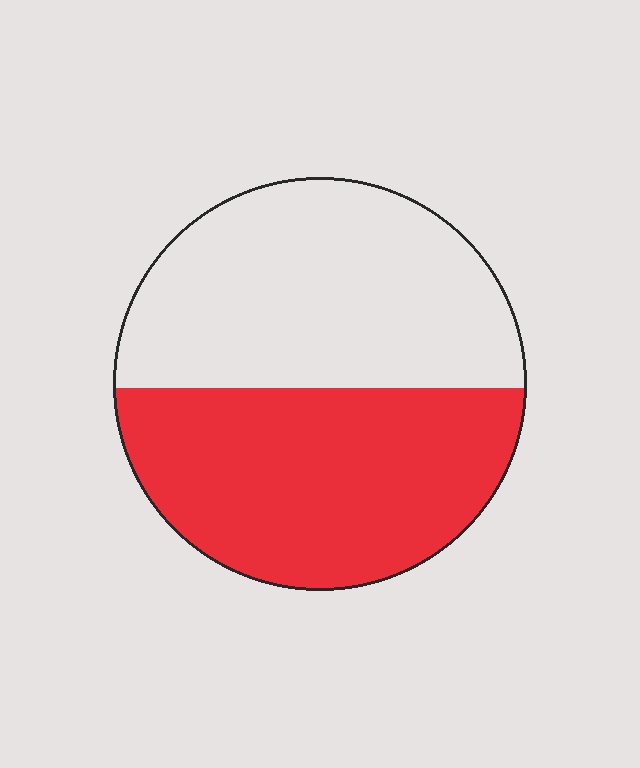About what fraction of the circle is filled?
About one half (1/2).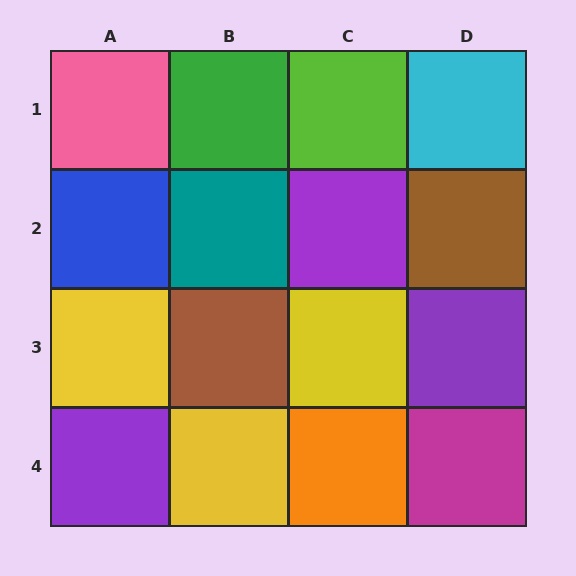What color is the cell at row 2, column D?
Brown.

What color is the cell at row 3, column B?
Brown.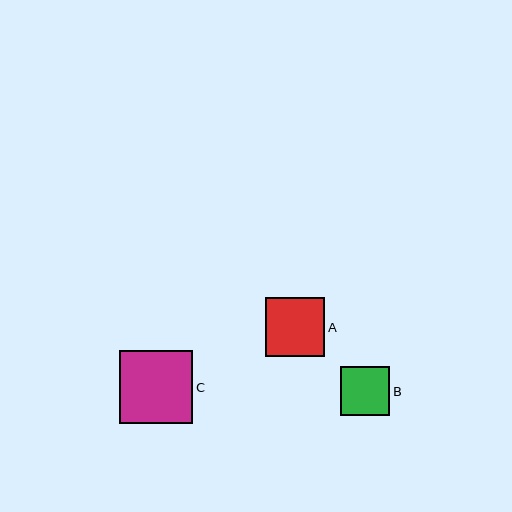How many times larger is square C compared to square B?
Square C is approximately 1.5 times the size of square B.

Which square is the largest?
Square C is the largest with a size of approximately 74 pixels.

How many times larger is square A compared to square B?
Square A is approximately 1.2 times the size of square B.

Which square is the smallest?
Square B is the smallest with a size of approximately 50 pixels.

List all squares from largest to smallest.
From largest to smallest: C, A, B.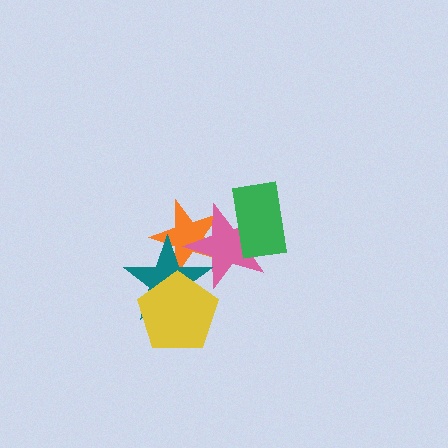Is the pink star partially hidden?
Yes, it is partially covered by another shape.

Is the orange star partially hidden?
Yes, it is partially covered by another shape.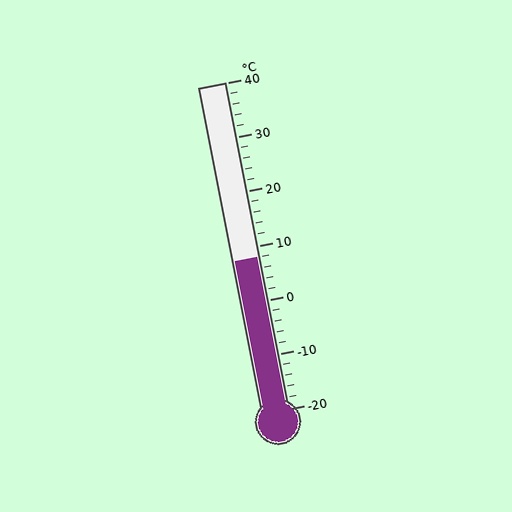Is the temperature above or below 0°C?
The temperature is above 0°C.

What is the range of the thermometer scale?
The thermometer scale ranges from -20°C to 40°C.